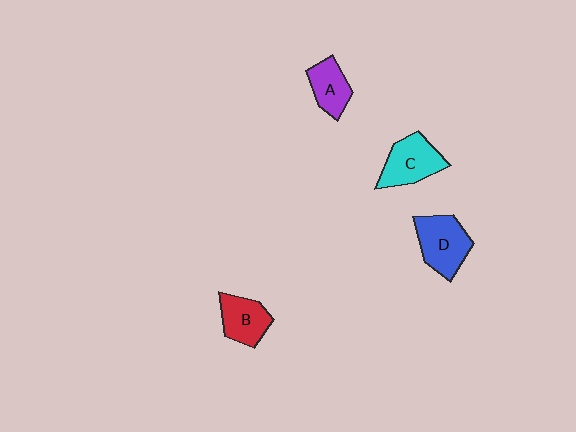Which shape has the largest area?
Shape D (blue).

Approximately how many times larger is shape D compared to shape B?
Approximately 1.3 times.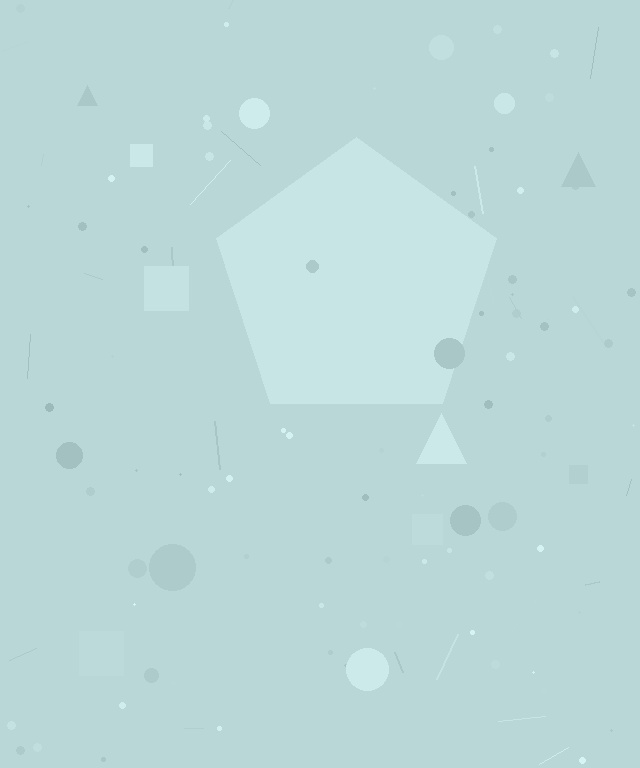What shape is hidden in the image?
A pentagon is hidden in the image.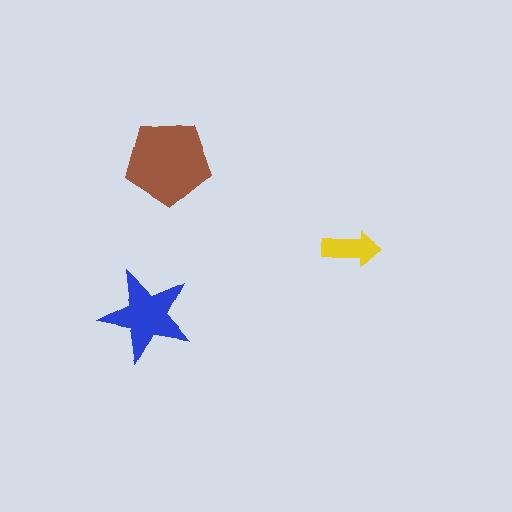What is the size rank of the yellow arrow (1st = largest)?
3rd.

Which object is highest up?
The brown pentagon is topmost.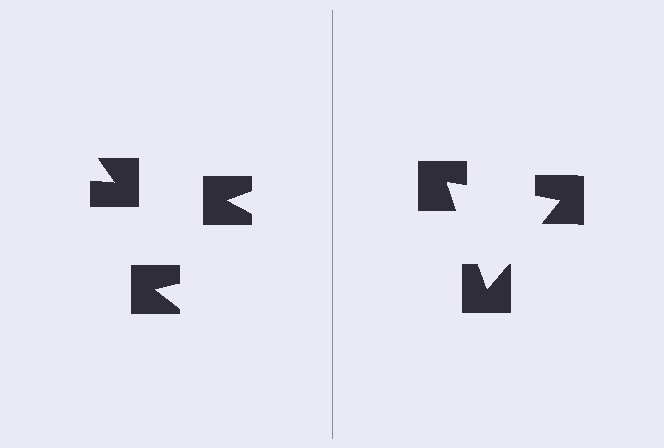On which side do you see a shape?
An illusory triangle appears on the right side. On the left side the wedge cuts are rotated, so no coherent shape forms.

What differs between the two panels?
The notched squares are positioned identically on both sides; only the wedge orientations differ. On the right they align to a triangle; on the left they are misaligned.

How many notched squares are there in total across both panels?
6 — 3 on each side.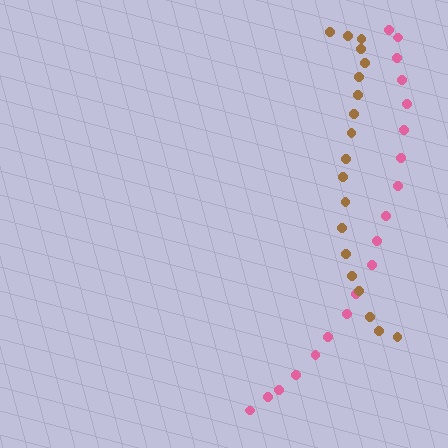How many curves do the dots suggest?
There are 2 distinct paths.